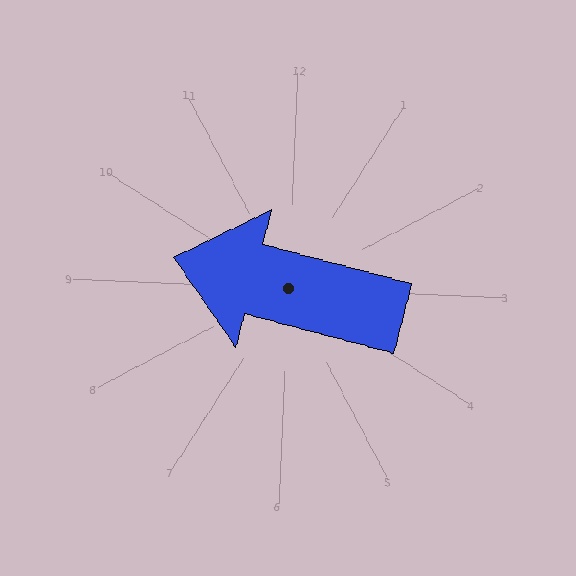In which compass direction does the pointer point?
West.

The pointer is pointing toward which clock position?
Roughly 9 o'clock.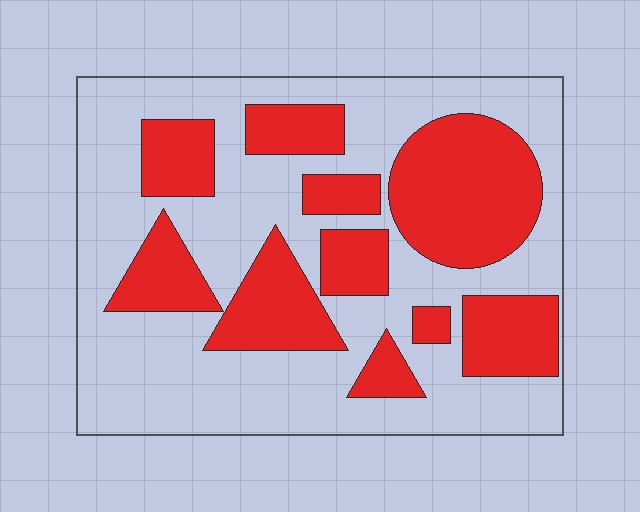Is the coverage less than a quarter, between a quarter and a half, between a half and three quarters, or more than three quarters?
Between a quarter and a half.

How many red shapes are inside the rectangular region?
10.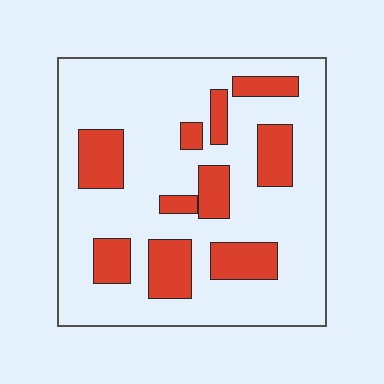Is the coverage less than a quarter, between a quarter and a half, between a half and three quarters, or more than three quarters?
Less than a quarter.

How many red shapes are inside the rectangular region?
10.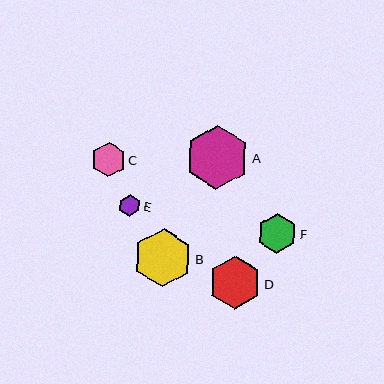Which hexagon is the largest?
Hexagon A is the largest with a size of approximately 64 pixels.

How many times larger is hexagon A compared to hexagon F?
Hexagon A is approximately 1.6 times the size of hexagon F.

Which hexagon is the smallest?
Hexagon E is the smallest with a size of approximately 22 pixels.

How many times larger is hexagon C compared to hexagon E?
Hexagon C is approximately 1.6 times the size of hexagon E.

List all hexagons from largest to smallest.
From largest to smallest: A, B, D, F, C, E.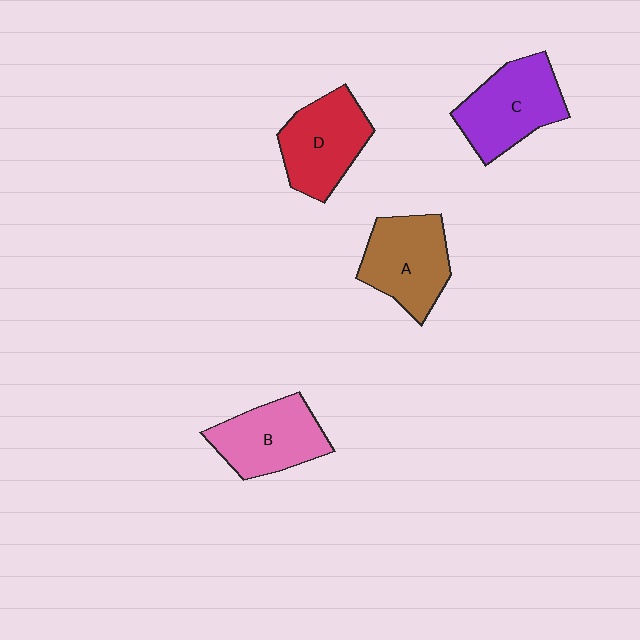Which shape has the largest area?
Shape C (purple).